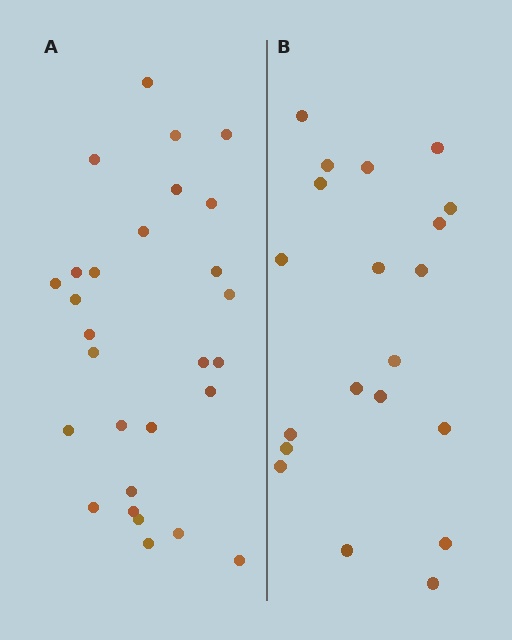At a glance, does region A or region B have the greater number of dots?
Region A (the left region) has more dots.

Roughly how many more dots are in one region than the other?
Region A has roughly 8 or so more dots than region B.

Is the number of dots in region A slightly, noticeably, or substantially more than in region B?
Region A has noticeably more, but not dramatically so. The ratio is roughly 1.4 to 1.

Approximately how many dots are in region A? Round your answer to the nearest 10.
About 30 dots. (The exact count is 28, which rounds to 30.)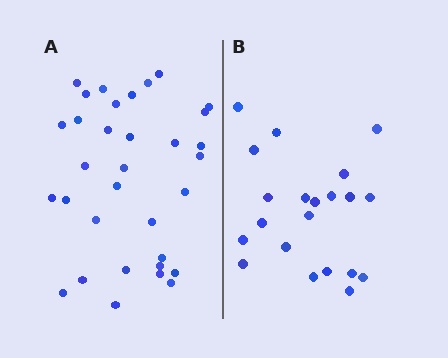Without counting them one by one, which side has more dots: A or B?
Region A (the left region) has more dots.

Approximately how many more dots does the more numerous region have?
Region A has roughly 12 or so more dots than region B.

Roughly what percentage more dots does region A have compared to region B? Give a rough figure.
About 55% more.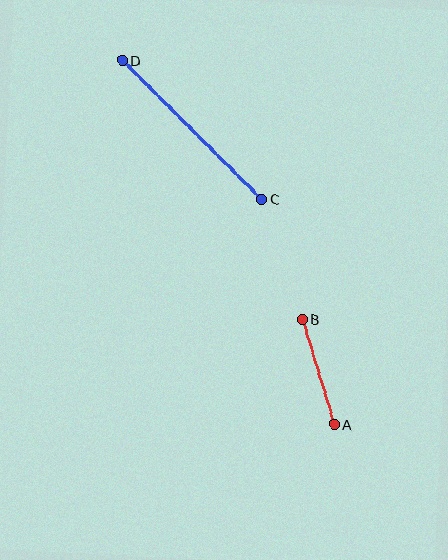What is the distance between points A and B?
The distance is approximately 110 pixels.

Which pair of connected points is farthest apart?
Points C and D are farthest apart.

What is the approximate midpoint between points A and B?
The midpoint is at approximately (318, 372) pixels.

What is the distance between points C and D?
The distance is approximately 197 pixels.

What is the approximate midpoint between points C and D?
The midpoint is at approximately (192, 130) pixels.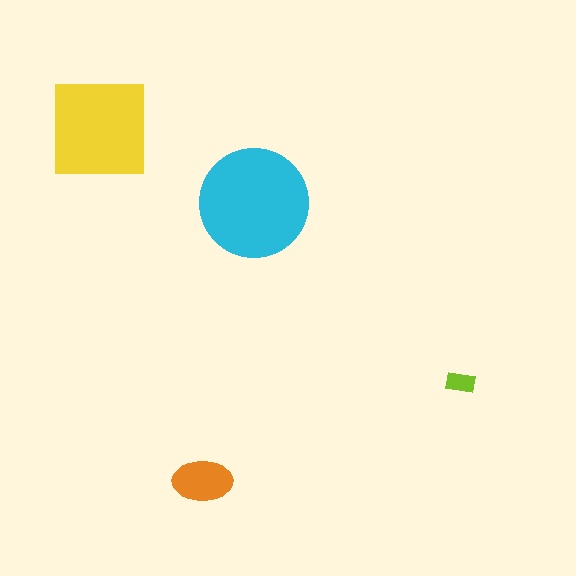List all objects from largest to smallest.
The cyan circle, the yellow square, the orange ellipse, the lime rectangle.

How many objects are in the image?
There are 4 objects in the image.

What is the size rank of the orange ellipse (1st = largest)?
3rd.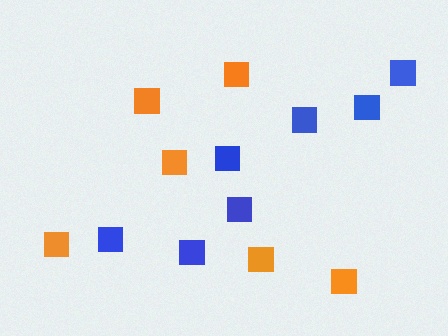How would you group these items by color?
There are 2 groups: one group of blue squares (7) and one group of orange squares (6).